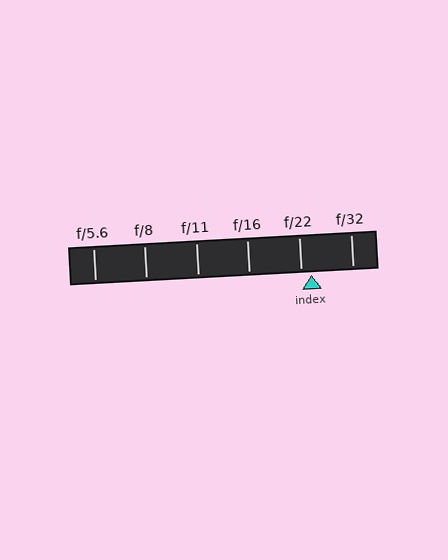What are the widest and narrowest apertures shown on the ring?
The widest aperture shown is f/5.6 and the narrowest is f/32.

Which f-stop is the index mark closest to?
The index mark is closest to f/22.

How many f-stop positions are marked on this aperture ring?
There are 6 f-stop positions marked.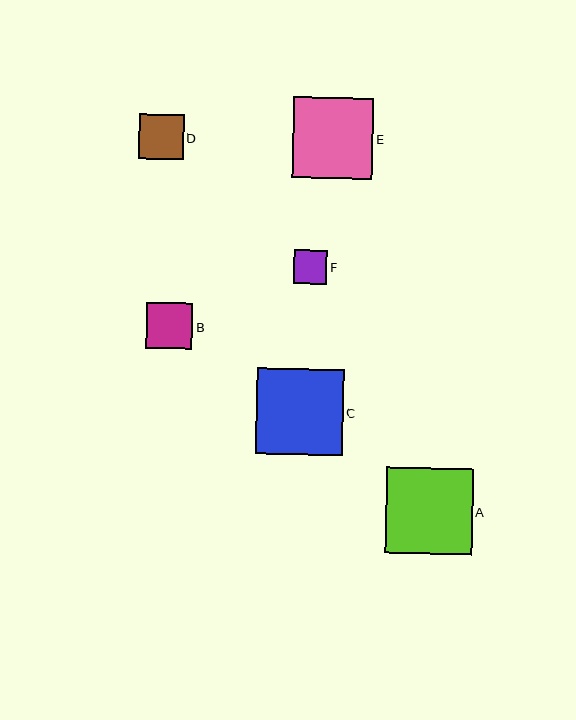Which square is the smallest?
Square F is the smallest with a size of approximately 33 pixels.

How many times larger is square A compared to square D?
Square A is approximately 1.9 times the size of square D.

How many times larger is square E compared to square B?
Square E is approximately 1.8 times the size of square B.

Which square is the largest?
Square A is the largest with a size of approximately 87 pixels.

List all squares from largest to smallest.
From largest to smallest: A, C, E, B, D, F.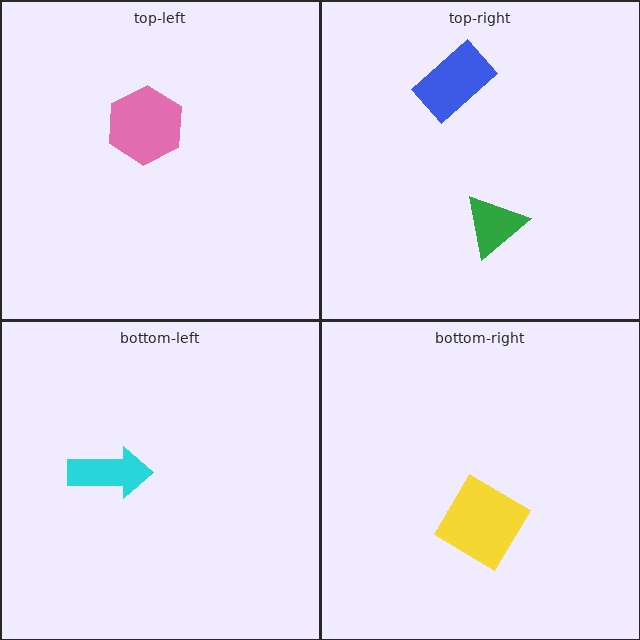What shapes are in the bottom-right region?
The yellow diamond.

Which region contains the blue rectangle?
The top-right region.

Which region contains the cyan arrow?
The bottom-left region.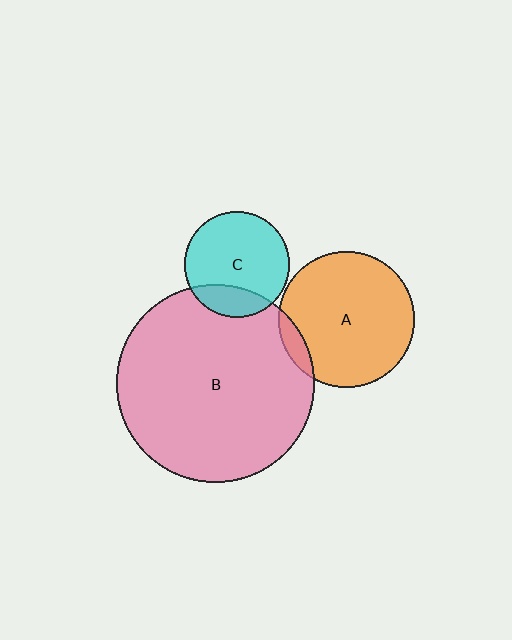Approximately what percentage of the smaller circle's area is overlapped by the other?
Approximately 20%.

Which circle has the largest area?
Circle B (pink).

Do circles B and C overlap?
Yes.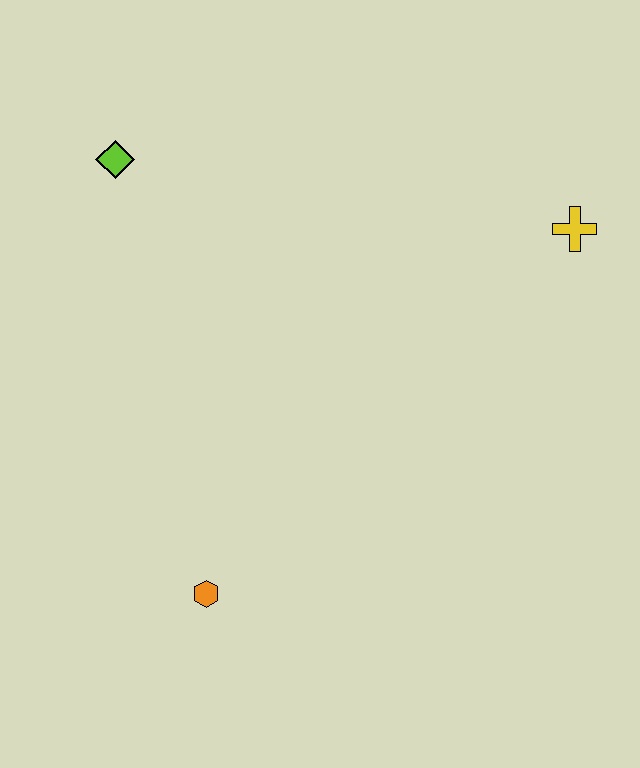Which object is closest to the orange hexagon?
The lime diamond is closest to the orange hexagon.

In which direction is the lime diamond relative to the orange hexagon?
The lime diamond is above the orange hexagon.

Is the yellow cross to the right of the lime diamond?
Yes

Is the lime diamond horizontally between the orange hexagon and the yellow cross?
No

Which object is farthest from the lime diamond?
The yellow cross is farthest from the lime diamond.